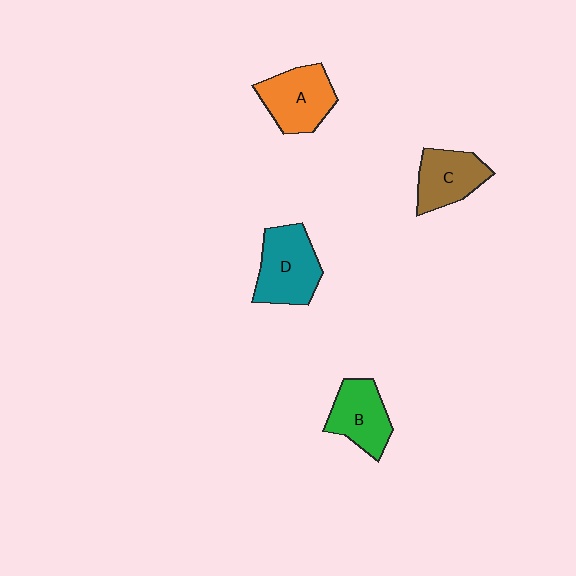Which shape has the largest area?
Shape D (teal).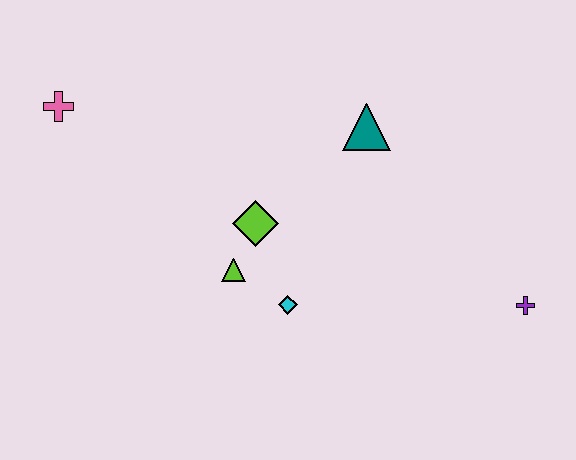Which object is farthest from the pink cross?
The purple cross is farthest from the pink cross.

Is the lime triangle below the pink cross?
Yes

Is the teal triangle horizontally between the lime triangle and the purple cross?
Yes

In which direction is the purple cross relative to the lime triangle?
The purple cross is to the right of the lime triangle.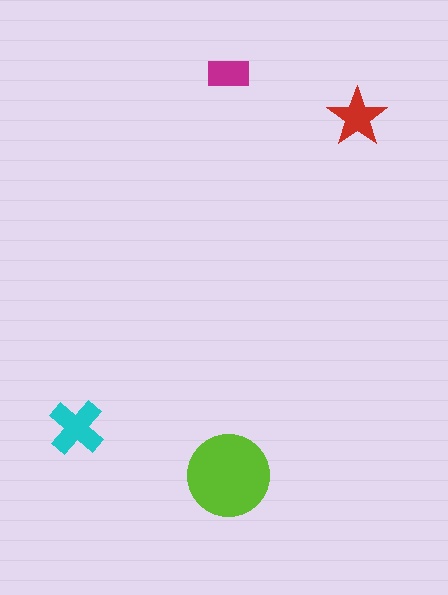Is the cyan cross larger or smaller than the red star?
Larger.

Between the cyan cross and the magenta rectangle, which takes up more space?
The cyan cross.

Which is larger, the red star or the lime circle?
The lime circle.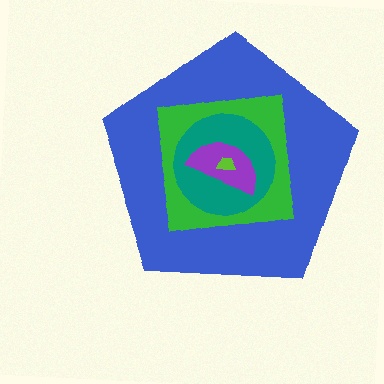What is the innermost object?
The lime trapezoid.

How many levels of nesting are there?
5.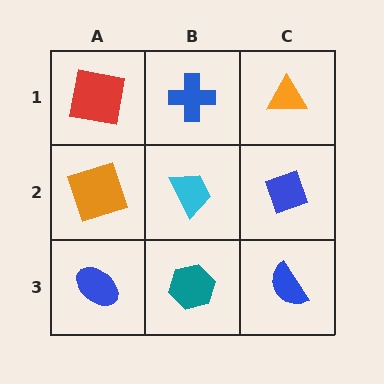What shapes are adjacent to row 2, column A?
A red square (row 1, column A), a blue ellipse (row 3, column A), a cyan trapezoid (row 2, column B).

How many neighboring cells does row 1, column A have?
2.